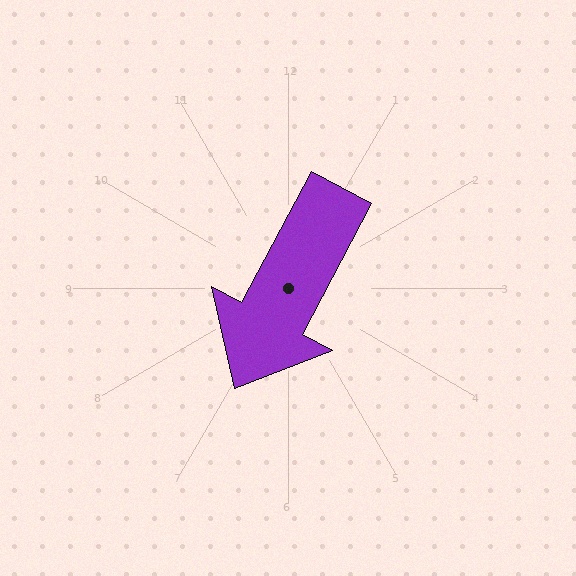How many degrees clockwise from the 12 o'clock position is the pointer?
Approximately 208 degrees.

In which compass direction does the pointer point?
Southwest.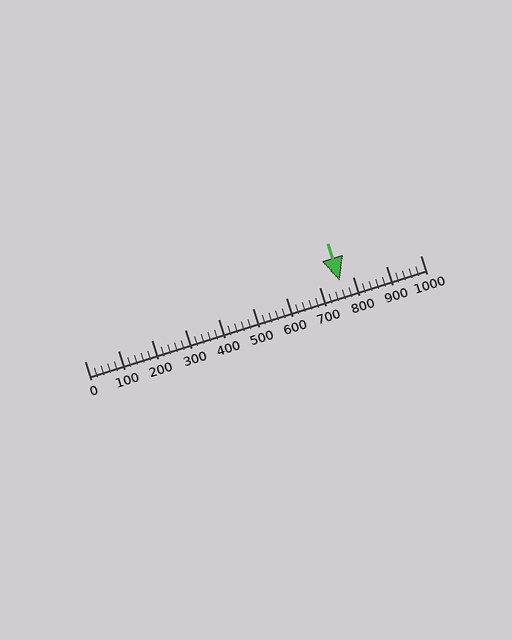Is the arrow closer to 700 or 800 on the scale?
The arrow is closer to 800.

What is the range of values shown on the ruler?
The ruler shows values from 0 to 1000.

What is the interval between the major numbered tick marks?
The major tick marks are spaced 100 units apart.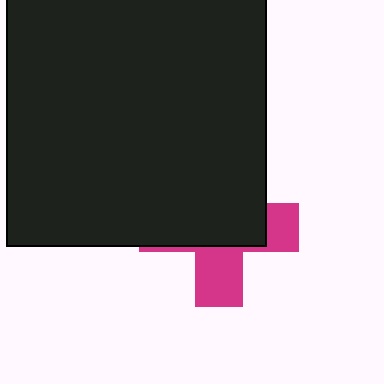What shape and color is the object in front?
The object in front is a black rectangle.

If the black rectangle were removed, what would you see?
You would see the complete magenta cross.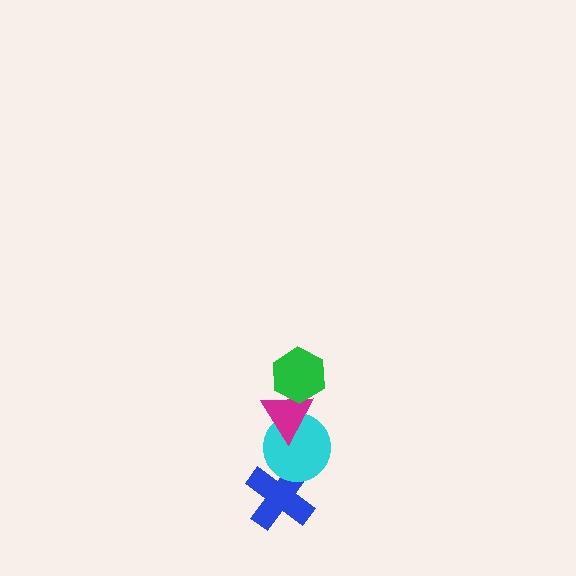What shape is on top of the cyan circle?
The magenta triangle is on top of the cyan circle.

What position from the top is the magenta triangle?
The magenta triangle is 2nd from the top.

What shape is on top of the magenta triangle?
The green hexagon is on top of the magenta triangle.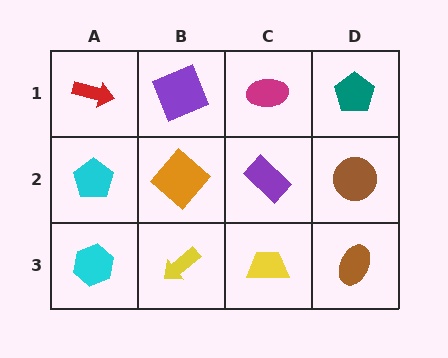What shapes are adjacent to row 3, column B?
An orange diamond (row 2, column B), a cyan hexagon (row 3, column A), a yellow trapezoid (row 3, column C).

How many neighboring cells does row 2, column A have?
3.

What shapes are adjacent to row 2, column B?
A purple square (row 1, column B), a yellow arrow (row 3, column B), a cyan pentagon (row 2, column A), a purple rectangle (row 2, column C).